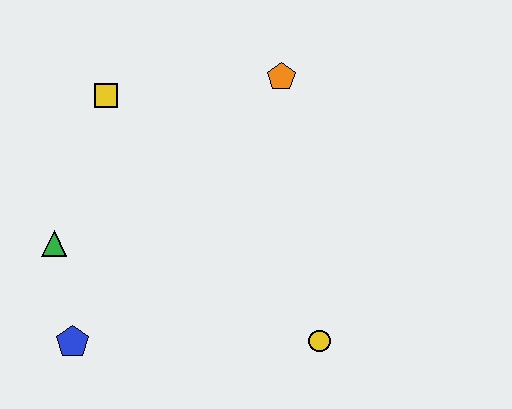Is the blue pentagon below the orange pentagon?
Yes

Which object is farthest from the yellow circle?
The yellow square is farthest from the yellow circle.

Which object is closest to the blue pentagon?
The green triangle is closest to the blue pentagon.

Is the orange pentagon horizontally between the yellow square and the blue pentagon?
No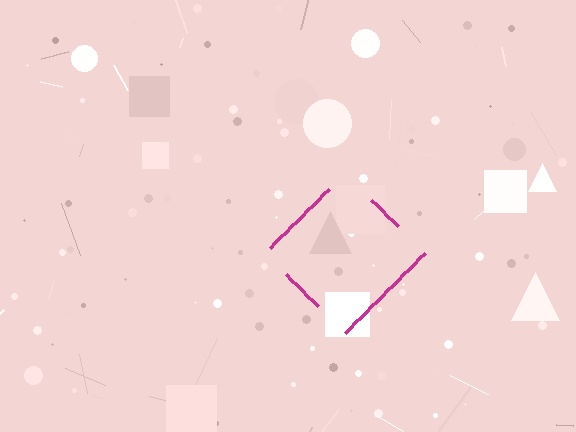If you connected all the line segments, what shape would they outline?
They would outline a diamond.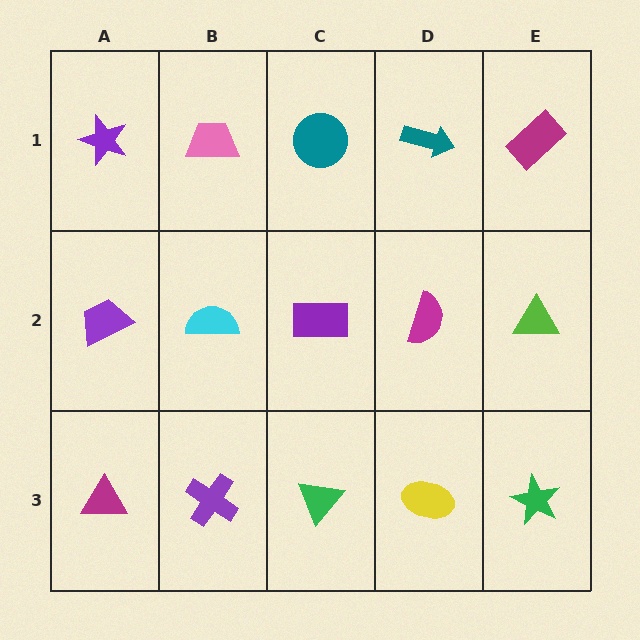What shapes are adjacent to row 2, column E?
A magenta rectangle (row 1, column E), a green star (row 3, column E), a magenta semicircle (row 2, column D).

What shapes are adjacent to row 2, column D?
A teal arrow (row 1, column D), a yellow ellipse (row 3, column D), a purple rectangle (row 2, column C), a lime triangle (row 2, column E).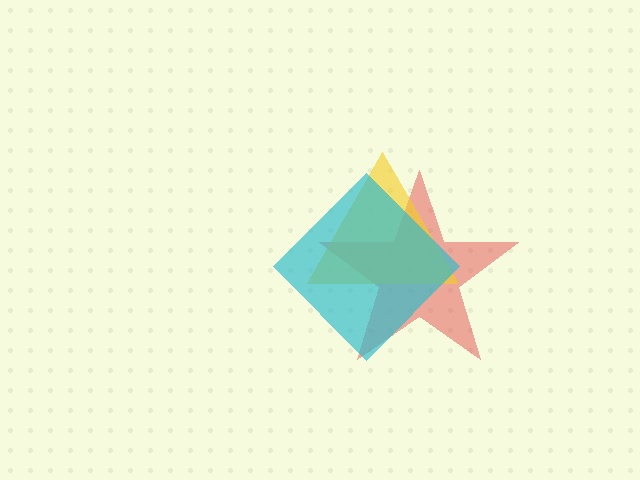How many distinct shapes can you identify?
There are 3 distinct shapes: a red star, a yellow triangle, a cyan diamond.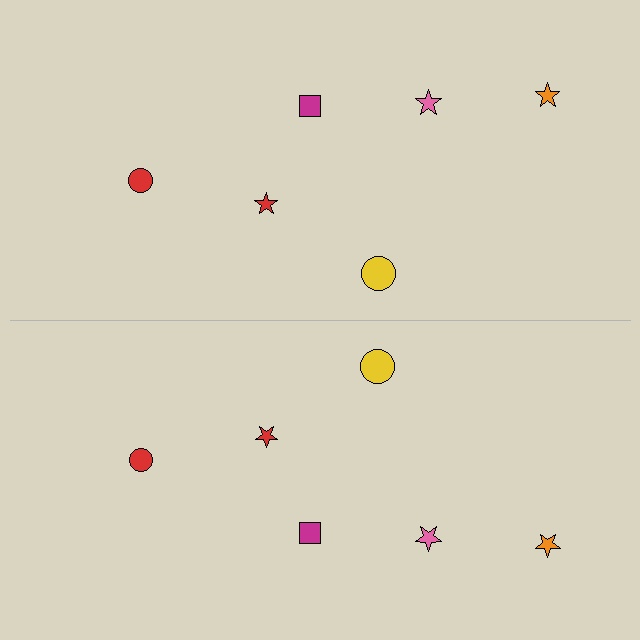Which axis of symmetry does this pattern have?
The pattern has a horizontal axis of symmetry running through the center of the image.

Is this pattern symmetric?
Yes, this pattern has bilateral (reflection) symmetry.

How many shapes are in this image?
There are 12 shapes in this image.